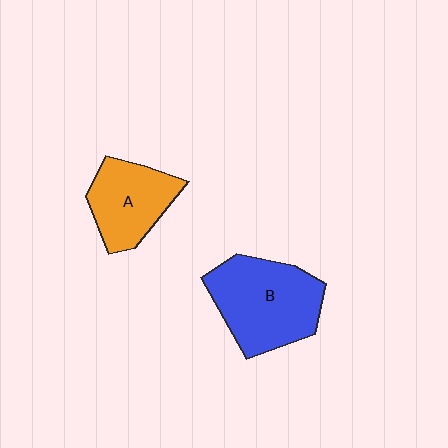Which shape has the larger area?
Shape B (blue).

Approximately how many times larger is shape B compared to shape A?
Approximately 1.4 times.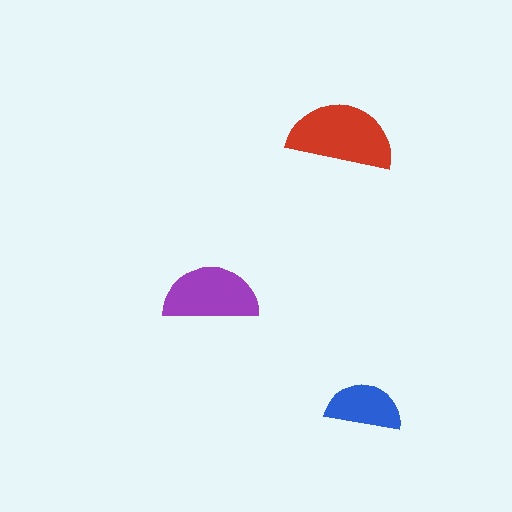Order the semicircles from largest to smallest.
the red one, the purple one, the blue one.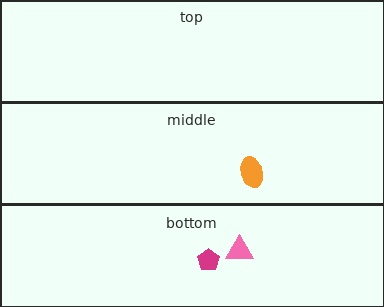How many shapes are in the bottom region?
2.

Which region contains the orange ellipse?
The middle region.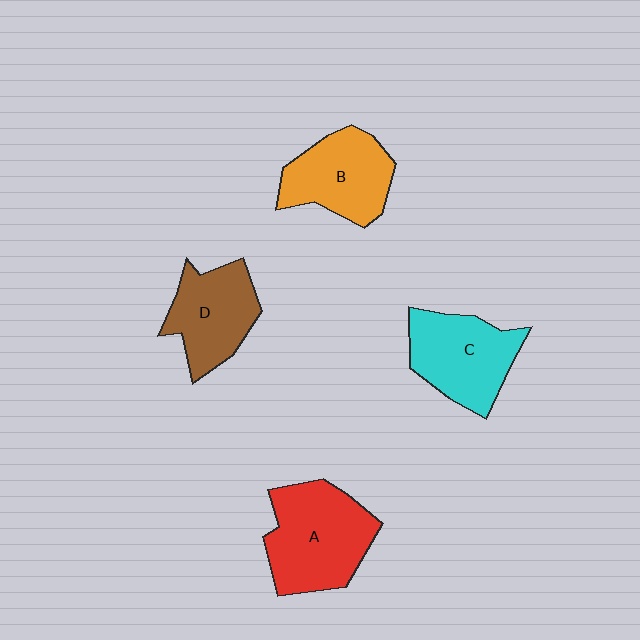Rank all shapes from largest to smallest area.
From largest to smallest: A (red), C (cyan), B (orange), D (brown).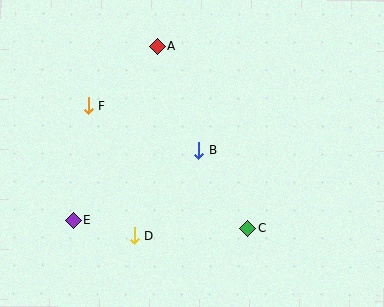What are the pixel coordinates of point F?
Point F is at (88, 106).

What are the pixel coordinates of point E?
Point E is at (73, 220).